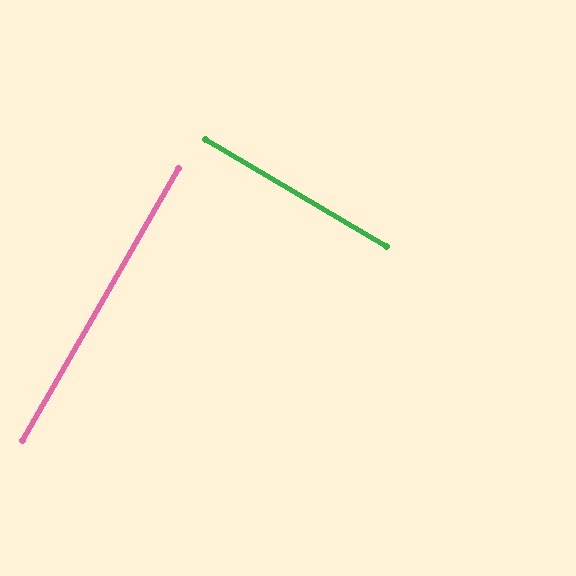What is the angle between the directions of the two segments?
Approximately 89 degrees.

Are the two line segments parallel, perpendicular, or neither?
Perpendicular — they meet at approximately 89°.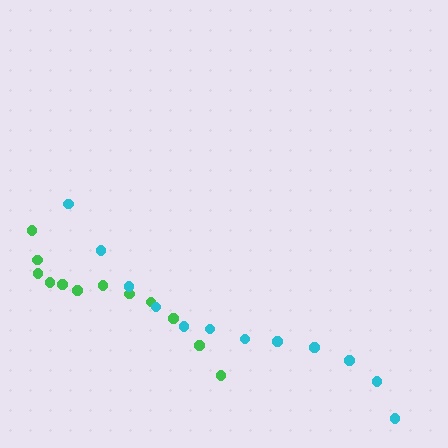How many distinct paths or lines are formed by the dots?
There are 2 distinct paths.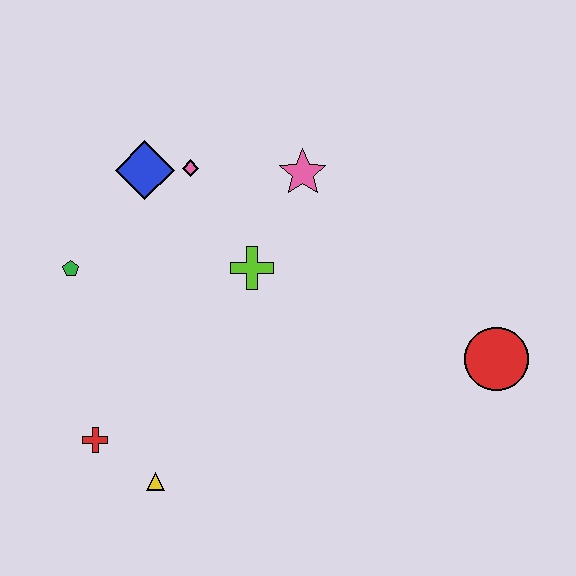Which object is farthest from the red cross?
The red circle is farthest from the red cross.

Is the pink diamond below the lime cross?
No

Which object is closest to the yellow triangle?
The red cross is closest to the yellow triangle.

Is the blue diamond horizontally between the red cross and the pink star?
Yes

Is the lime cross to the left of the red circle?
Yes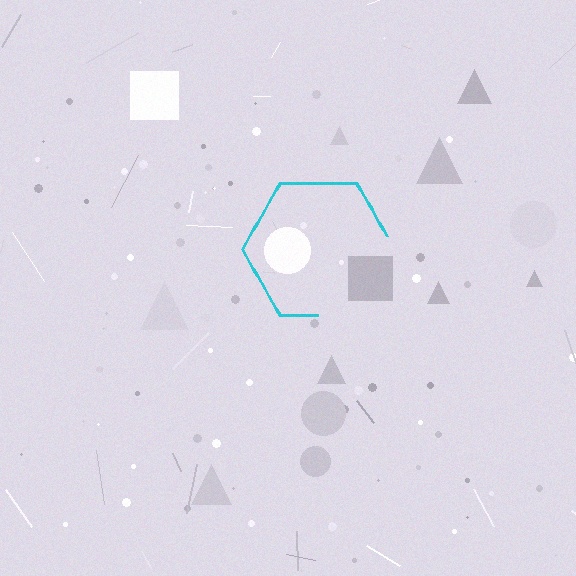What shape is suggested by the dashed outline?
The dashed outline suggests a hexagon.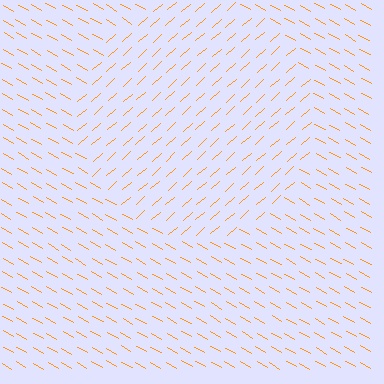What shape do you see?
I see a circle.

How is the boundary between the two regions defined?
The boundary is defined purely by a change in line orientation (approximately 71 degrees difference). All lines are the same color and thickness.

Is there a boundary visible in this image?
Yes, there is a texture boundary formed by a change in line orientation.